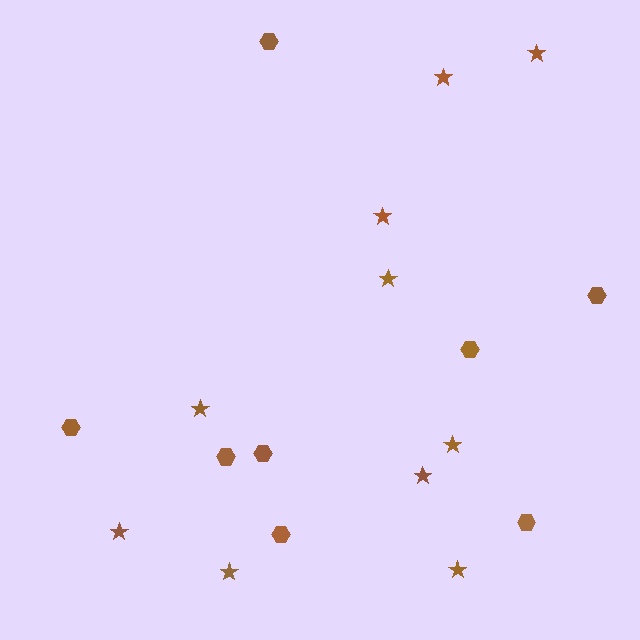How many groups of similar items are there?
There are 2 groups: one group of hexagons (8) and one group of stars (10).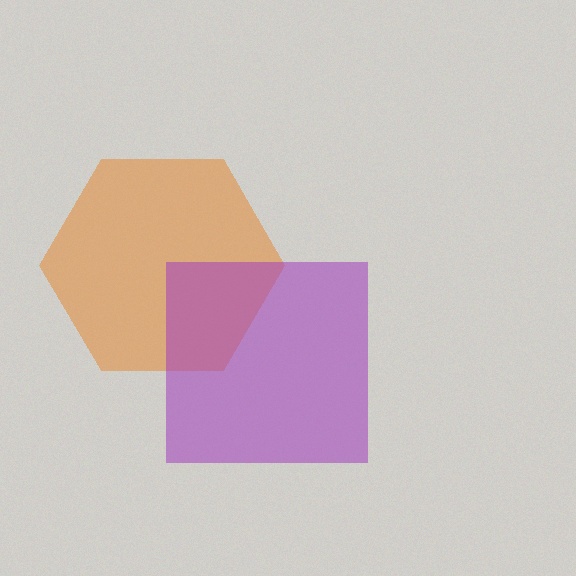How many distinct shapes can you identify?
There are 2 distinct shapes: an orange hexagon, a purple square.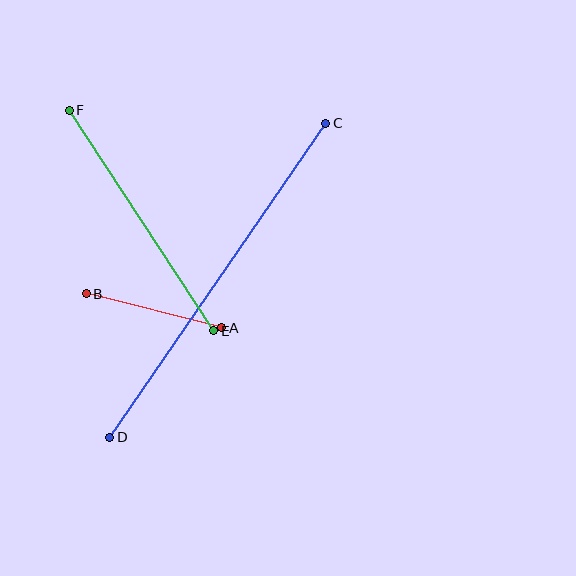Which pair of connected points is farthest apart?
Points C and D are farthest apart.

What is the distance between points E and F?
The distance is approximately 264 pixels.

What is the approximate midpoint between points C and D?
The midpoint is at approximately (218, 280) pixels.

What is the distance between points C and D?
The distance is approximately 381 pixels.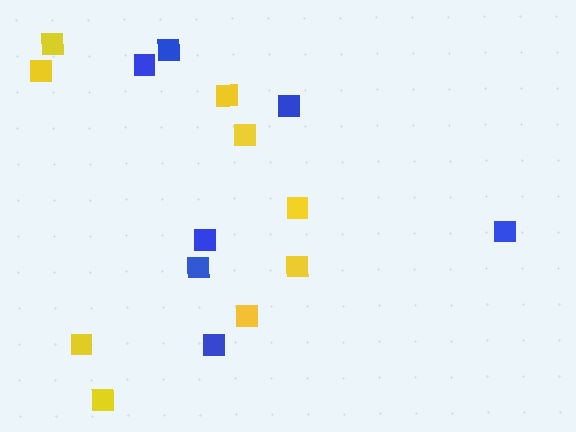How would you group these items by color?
There are 2 groups: one group of yellow squares (9) and one group of blue squares (7).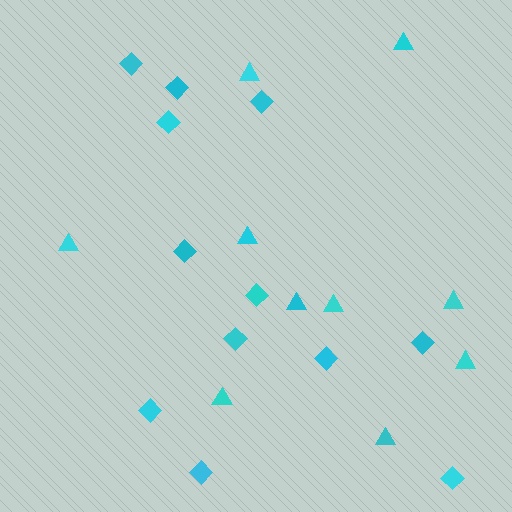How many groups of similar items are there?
There are 2 groups: one group of triangles (10) and one group of diamonds (12).